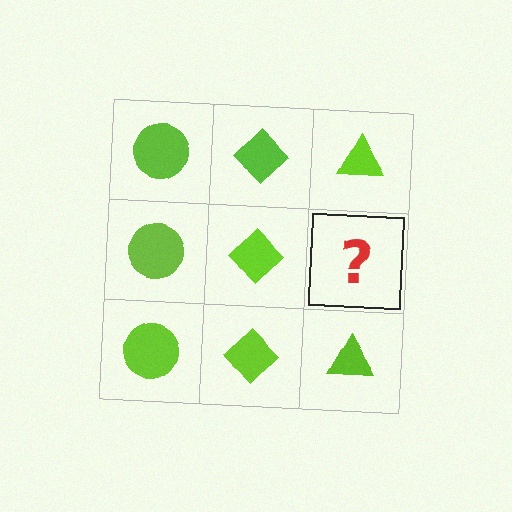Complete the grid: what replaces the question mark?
The question mark should be replaced with a lime triangle.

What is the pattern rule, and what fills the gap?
The rule is that each column has a consistent shape. The gap should be filled with a lime triangle.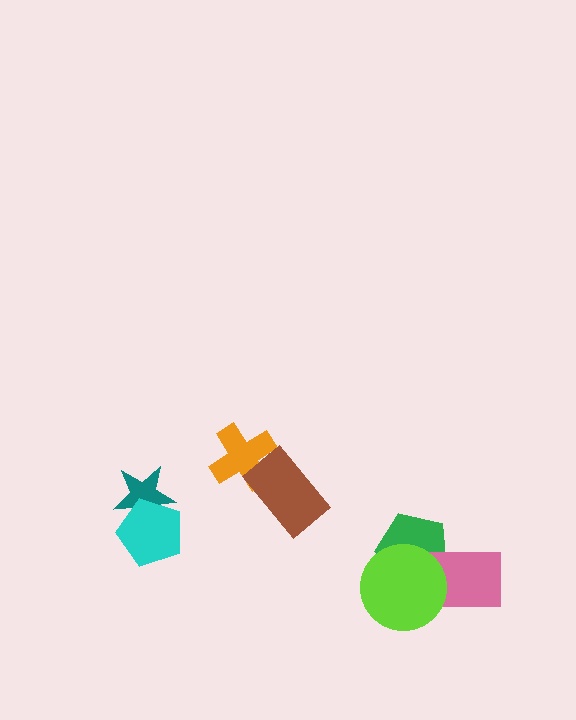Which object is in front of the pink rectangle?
The lime circle is in front of the pink rectangle.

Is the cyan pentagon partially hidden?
No, no other shape covers it.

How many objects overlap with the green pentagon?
2 objects overlap with the green pentagon.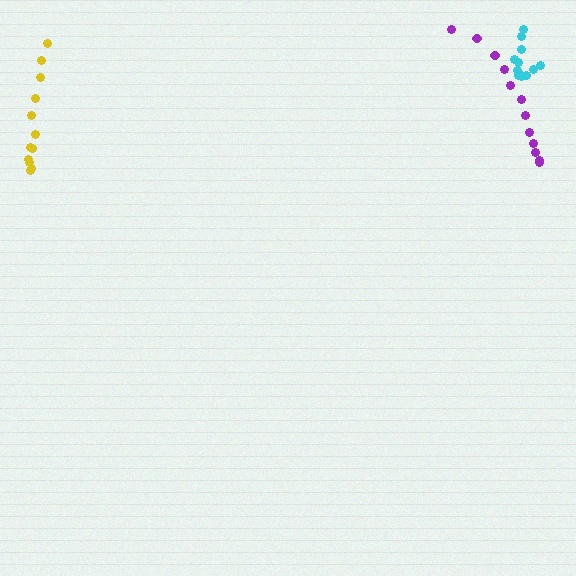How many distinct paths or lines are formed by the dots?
There are 3 distinct paths.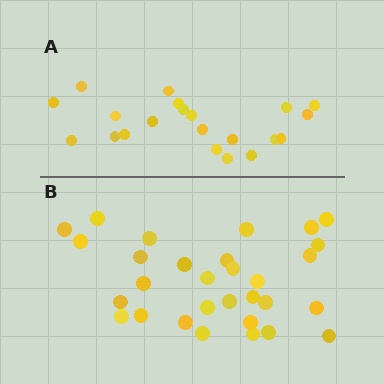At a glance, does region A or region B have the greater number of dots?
Region B (the bottom region) has more dots.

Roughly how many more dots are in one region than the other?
Region B has roughly 8 or so more dots than region A.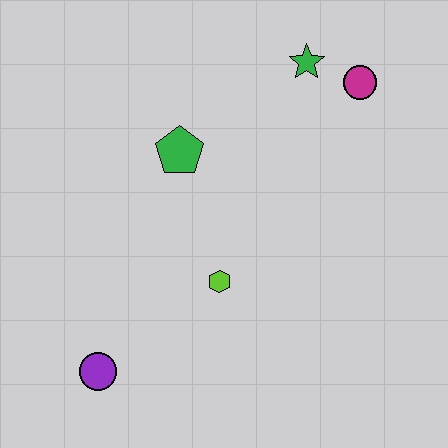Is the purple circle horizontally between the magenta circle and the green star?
No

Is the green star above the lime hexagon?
Yes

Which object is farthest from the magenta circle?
The purple circle is farthest from the magenta circle.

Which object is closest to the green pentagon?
The lime hexagon is closest to the green pentagon.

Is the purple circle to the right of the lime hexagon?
No